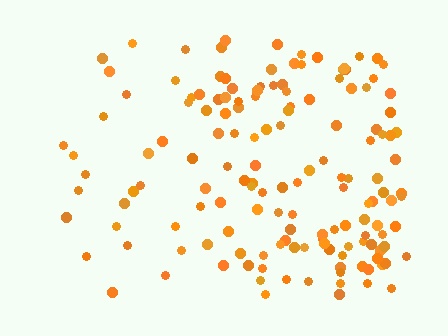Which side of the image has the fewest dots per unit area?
The left.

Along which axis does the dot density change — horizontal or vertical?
Horizontal.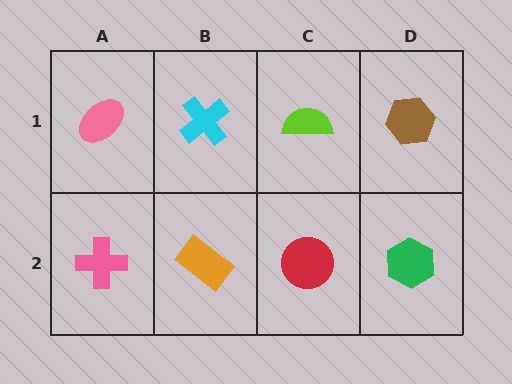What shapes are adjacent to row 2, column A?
A pink ellipse (row 1, column A), an orange rectangle (row 2, column B).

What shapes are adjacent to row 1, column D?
A green hexagon (row 2, column D), a lime semicircle (row 1, column C).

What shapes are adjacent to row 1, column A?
A pink cross (row 2, column A), a cyan cross (row 1, column B).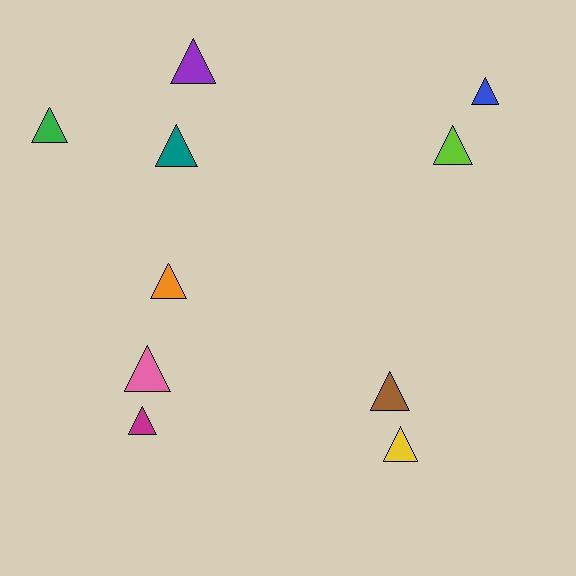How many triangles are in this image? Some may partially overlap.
There are 10 triangles.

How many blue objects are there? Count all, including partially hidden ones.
There is 1 blue object.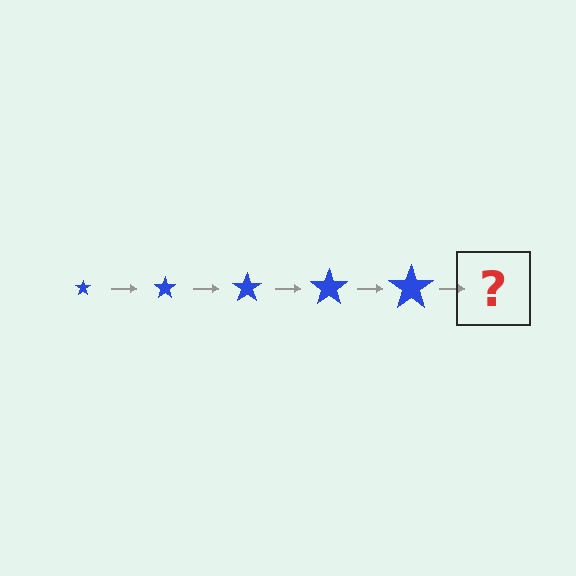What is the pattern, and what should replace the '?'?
The pattern is that the star gets progressively larger each step. The '?' should be a blue star, larger than the previous one.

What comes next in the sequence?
The next element should be a blue star, larger than the previous one.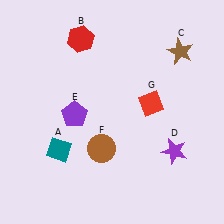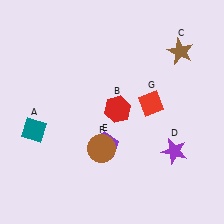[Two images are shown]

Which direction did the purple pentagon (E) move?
The purple pentagon (E) moved down.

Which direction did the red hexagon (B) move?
The red hexagon (B) moved down.